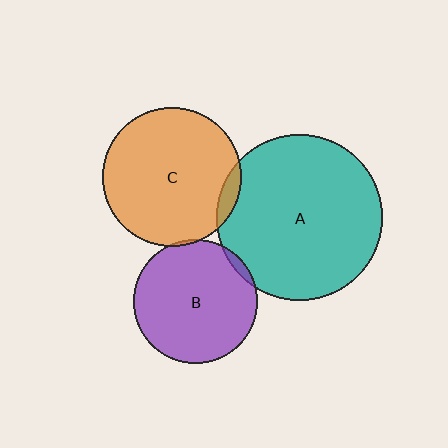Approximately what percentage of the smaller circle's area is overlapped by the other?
Approximately 5%.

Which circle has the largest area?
Circle A (teal).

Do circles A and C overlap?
Yes.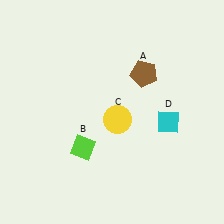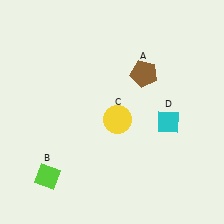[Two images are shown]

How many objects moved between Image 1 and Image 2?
1 object moved between the two images.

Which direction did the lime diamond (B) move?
The lime diamond (B) moved left.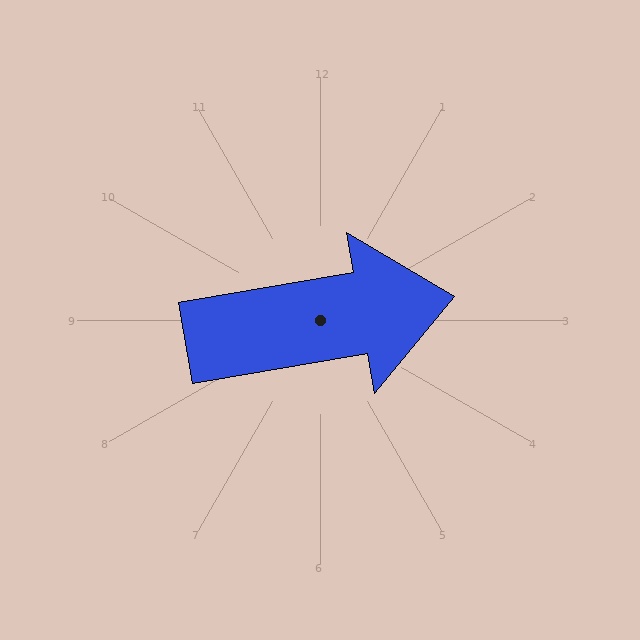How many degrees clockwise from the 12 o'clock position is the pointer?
Approximately 80 degrees.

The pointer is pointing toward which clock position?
Roughly 3 o'clock.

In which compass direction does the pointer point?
East.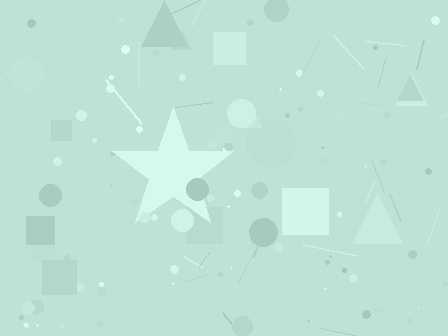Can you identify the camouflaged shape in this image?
The camouflaged shape is a star.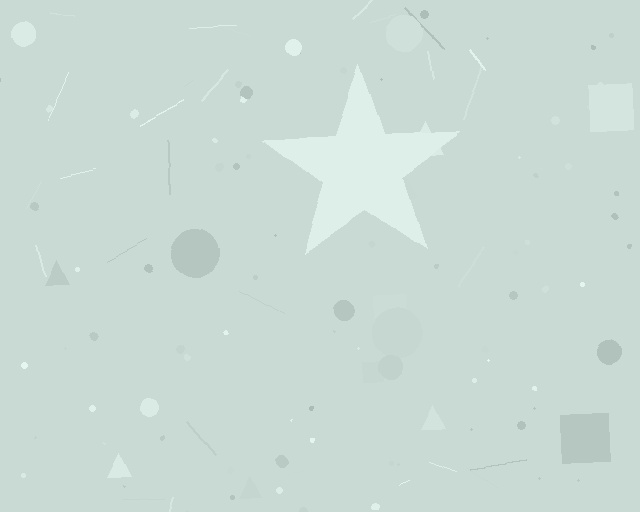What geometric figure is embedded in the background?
A star is embedded in the background.